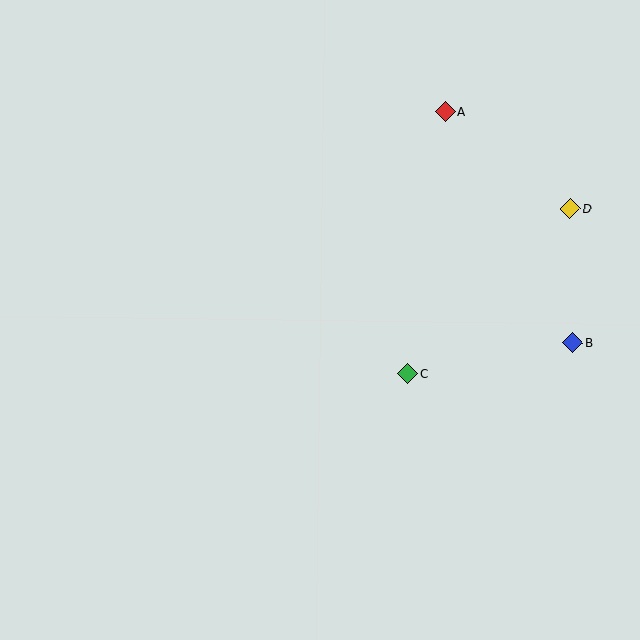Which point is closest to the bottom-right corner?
Point B is closest to the bottom-right corner.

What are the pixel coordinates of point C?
Point C is at (408, 374).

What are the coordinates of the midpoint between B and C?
The midpoint between B and C is at (490, 358).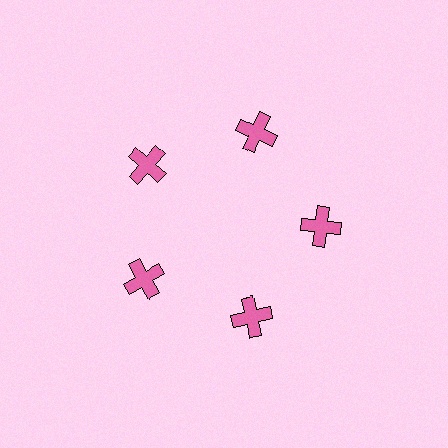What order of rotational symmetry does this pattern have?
This pattern has 5-fold rotational symmetry.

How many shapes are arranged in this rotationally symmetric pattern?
There are 5 shapes, arranged in 5 groups of 1.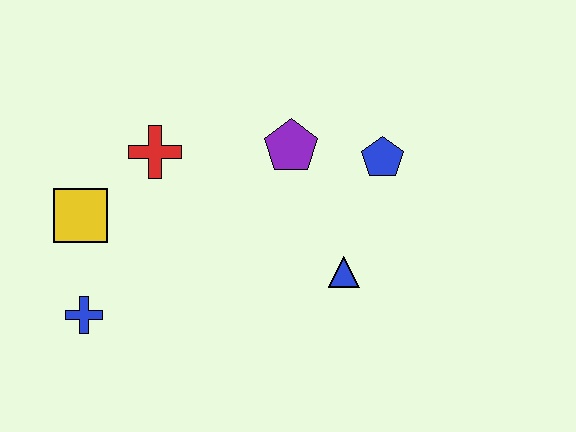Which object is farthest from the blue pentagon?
The blue cross is farthest from the blue pentagon.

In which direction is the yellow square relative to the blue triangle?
The yellow square is to the left of the blue triangle.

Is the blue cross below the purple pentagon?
Yes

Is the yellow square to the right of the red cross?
No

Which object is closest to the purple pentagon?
The blue pentagon is closest to the purple pentagon.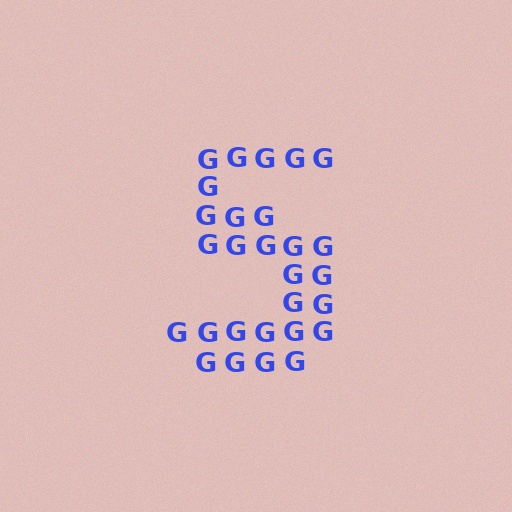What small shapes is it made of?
It is made of small letter G's.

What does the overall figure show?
The overall figure shows the digit 5.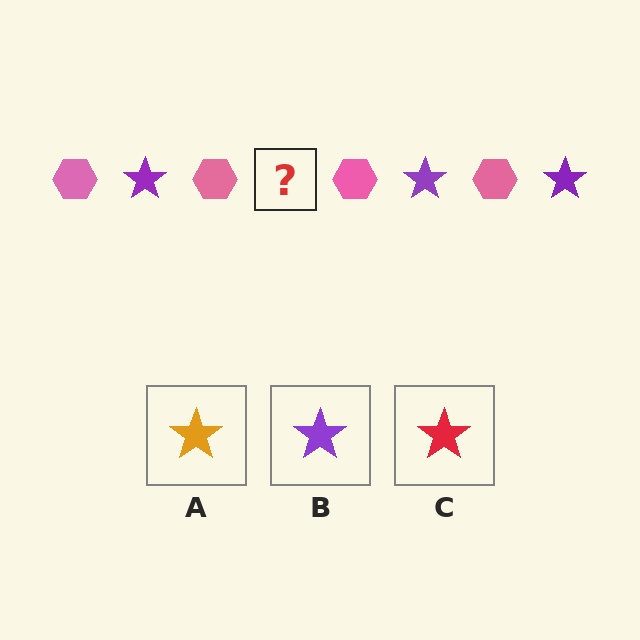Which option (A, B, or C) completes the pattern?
B.